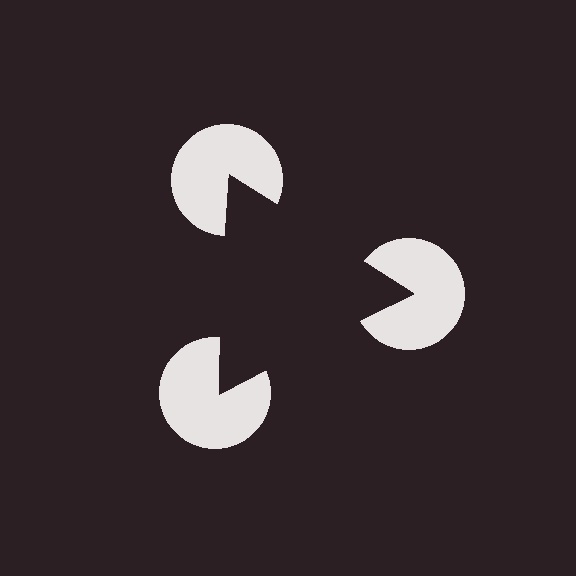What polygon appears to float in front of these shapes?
An illusory triangle — its edges are inferred from the aligned wedge cuts in the pac-man discs, not physically drawn.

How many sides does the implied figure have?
3 sides.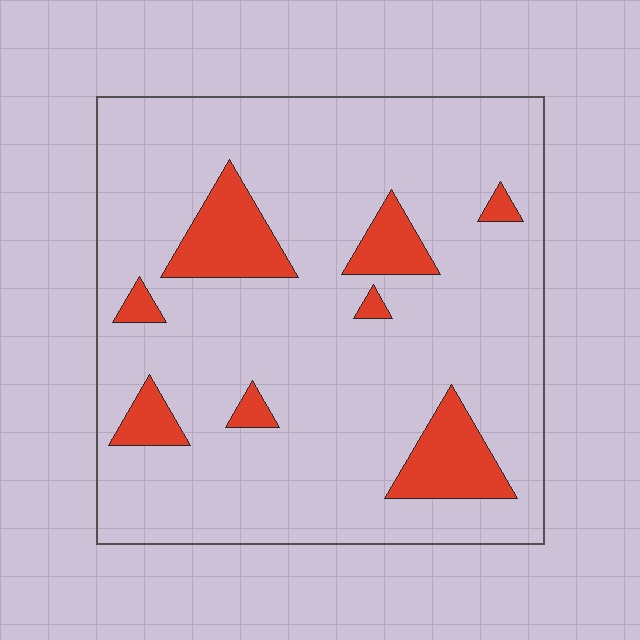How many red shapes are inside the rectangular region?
8.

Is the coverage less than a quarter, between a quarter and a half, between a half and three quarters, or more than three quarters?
Less than a quarter.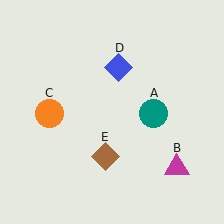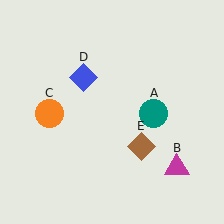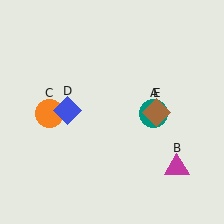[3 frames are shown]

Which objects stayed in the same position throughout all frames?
Teal circle (object A) and magenta triangle (object B) and orange circle (object C) remained stationary.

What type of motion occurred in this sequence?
The blue diamond (object D), brown diamond (object E) rotated counterclockwise around the center of the scene.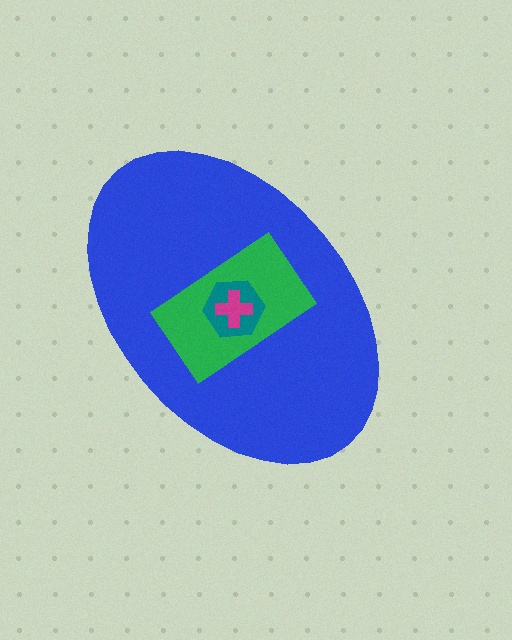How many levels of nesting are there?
4.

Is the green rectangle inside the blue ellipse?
Yes.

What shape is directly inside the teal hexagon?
The magenta cross.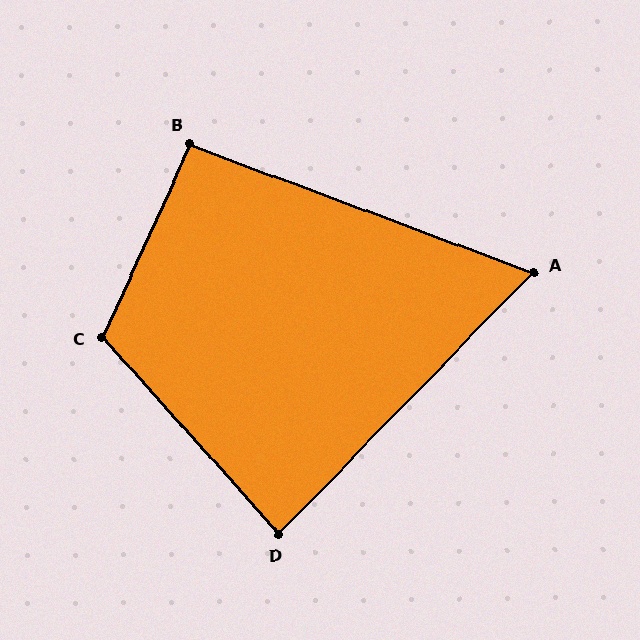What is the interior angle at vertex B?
Approximately 94 degrees (approximately right).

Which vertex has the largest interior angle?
C, at approximately 114 degrees.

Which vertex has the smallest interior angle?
A, at approximately 66 degrees.